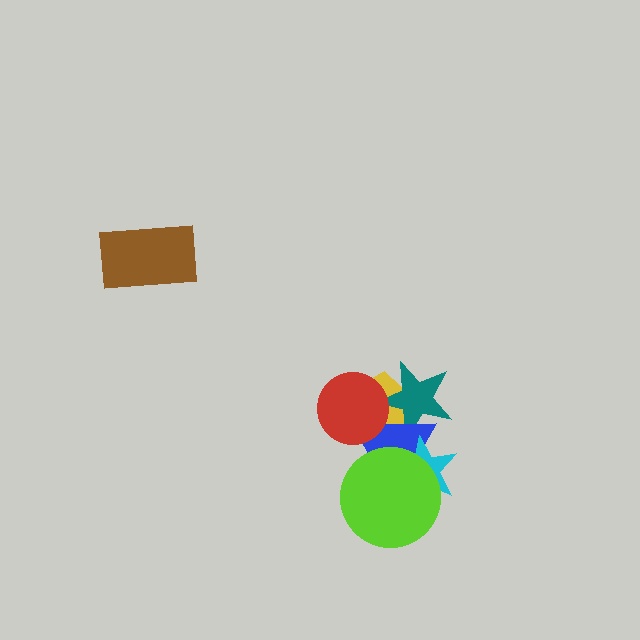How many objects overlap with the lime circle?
2 objects overlap with the lime circle.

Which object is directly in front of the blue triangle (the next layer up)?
The red circle is directly in front of the blue triangle.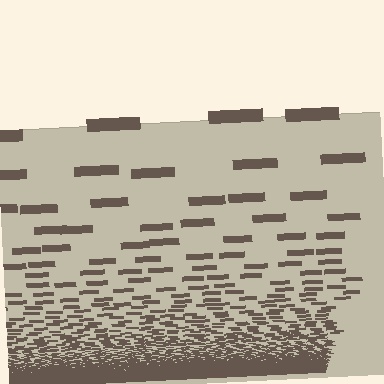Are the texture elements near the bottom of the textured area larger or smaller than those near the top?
Smaller. The gradient is inverted — elements near the bottom are smaller and denser.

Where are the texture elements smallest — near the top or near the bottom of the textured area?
Near the bottom.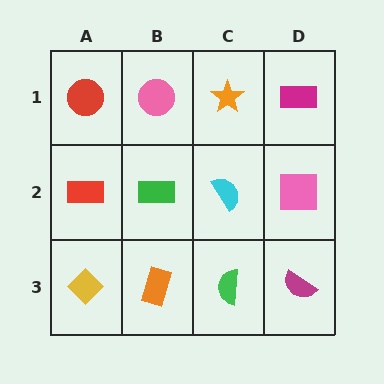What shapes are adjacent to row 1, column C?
A cyan semicircle (row 2, column C), a pink circle (row 1, column B), a magenta rectangle (row 1, column D).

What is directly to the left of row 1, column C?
A pink circle.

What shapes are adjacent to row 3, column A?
A red rectangle (row 2, column A), an orange rectangle (row 3, column B).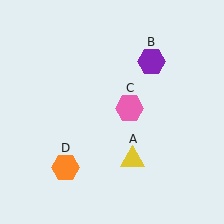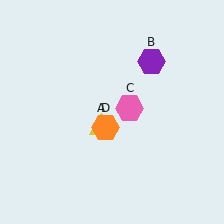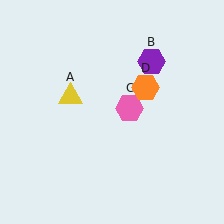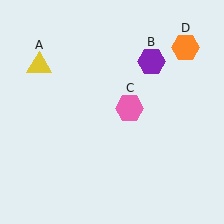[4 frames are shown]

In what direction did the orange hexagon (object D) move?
The orange hexagon (object D) moved up and to the right.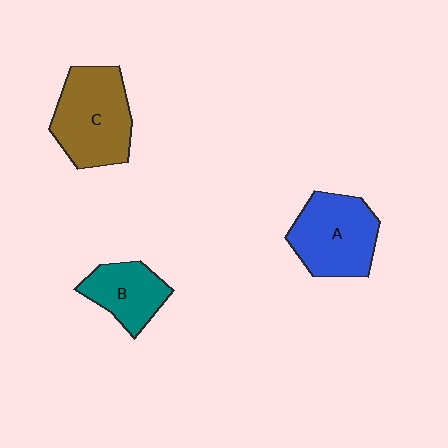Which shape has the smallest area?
Shape B (teal).